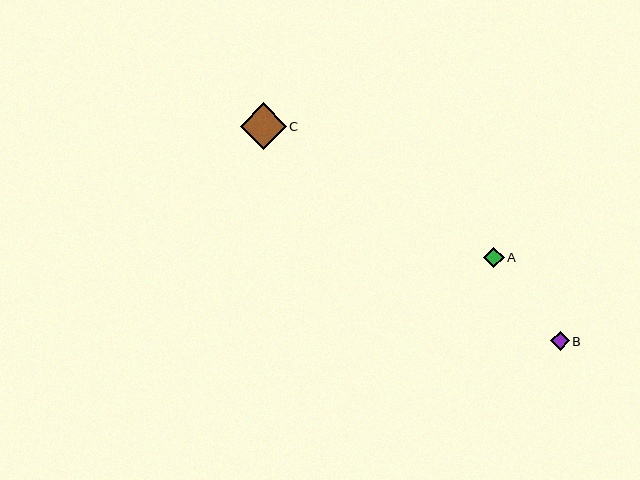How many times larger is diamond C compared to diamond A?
Diamond C is approximately 2.3 times the size of diamond A.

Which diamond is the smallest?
Diamond B is the smallest with a size of approximately 18 pixels.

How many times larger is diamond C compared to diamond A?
Diamond C is approximately 2.3 times the size of diamond A.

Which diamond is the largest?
Diamond C is the largest with a size of approximately 46 pixels.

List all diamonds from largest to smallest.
From largest to smallest: C, A, B.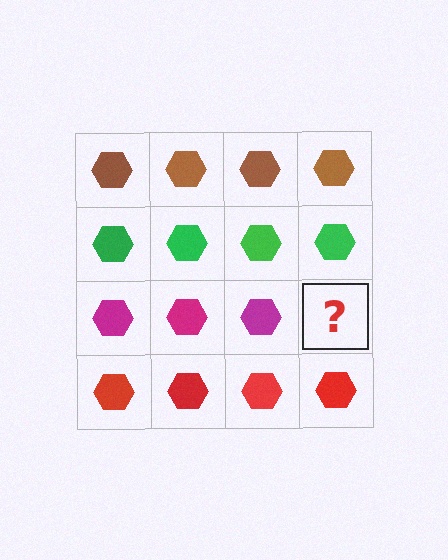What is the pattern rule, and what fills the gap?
The rule is that each row has a consistent color. The gap should be filled with a magenta hexagon.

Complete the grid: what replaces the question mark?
The question mark should be replaced with a magenta hexagon.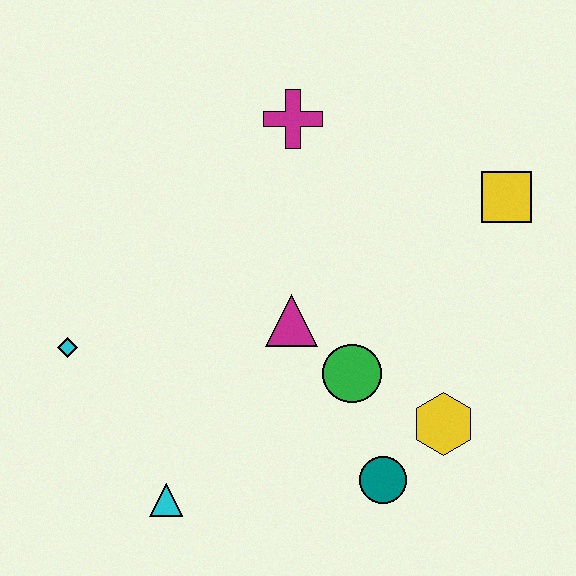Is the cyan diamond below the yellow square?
Yes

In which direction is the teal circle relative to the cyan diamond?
The teal circle is to the right of the cyan diamond.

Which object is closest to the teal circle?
The yellow hexagon is closest to the teal circle.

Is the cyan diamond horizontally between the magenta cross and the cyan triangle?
No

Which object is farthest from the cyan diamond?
The yellow square is farthest from the cyan diamond.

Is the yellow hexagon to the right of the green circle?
Yes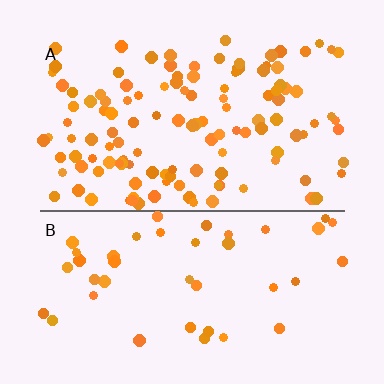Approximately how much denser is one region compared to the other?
Approximately 2.8× — region A over region B.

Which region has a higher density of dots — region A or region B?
A (the top).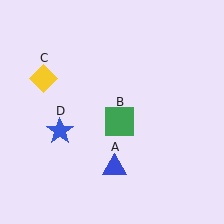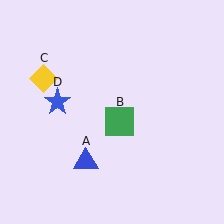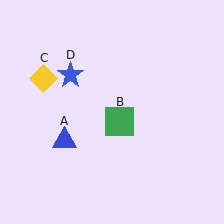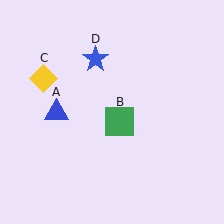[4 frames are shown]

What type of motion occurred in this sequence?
The blue triangle (object A), blue star (object D) rotated clockwise around the center of the scene.